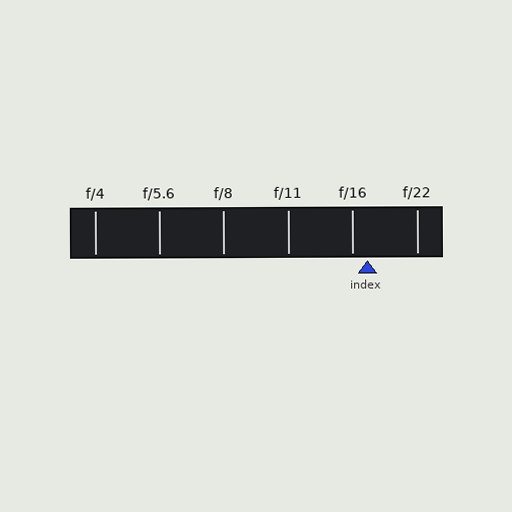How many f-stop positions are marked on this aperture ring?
There are 6 f-stop positions marked.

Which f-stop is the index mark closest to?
The index mark is closest to f/16.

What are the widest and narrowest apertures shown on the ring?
The widest aperture shown is f/4 and the narrowest is f/22.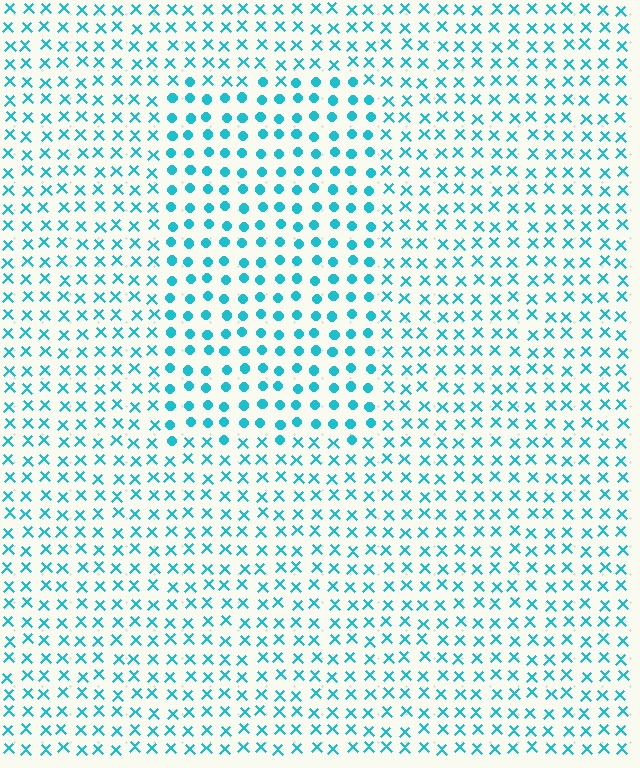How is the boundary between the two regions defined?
The boundary is defined by a change in element shape: circles inside vs. X marks outside. All elements share the same color and spacing.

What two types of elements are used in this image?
The image uses circles inside the rectangle region and X marks outside it.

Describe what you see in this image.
The image is filled with small cyan elements arranged in a uniform grid. A rectangle-shaped region contains circles, while the surrounding area contains X marks. The boundary is defined purely by the change in element shape.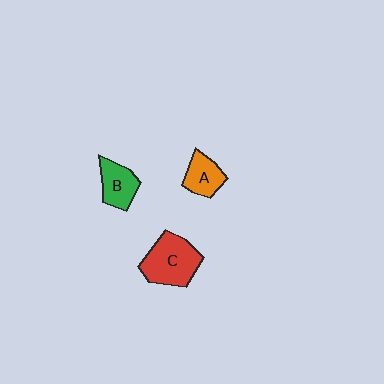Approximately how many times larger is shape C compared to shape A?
Approximately 1.8 times.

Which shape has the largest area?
Shape C (red).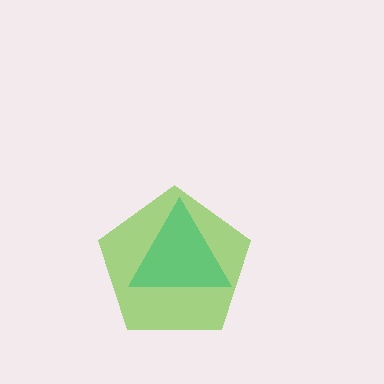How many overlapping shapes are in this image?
There are 2 overlapping shapes in the image.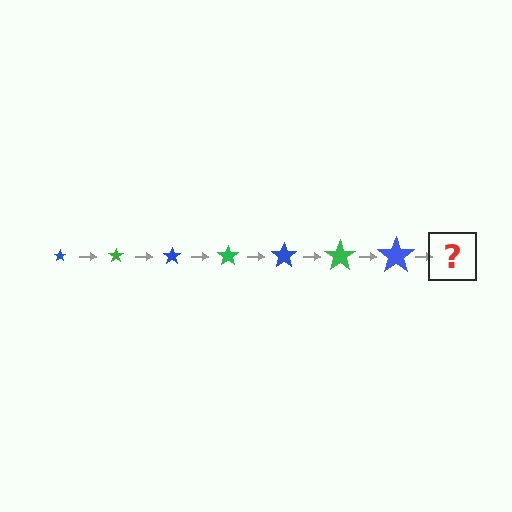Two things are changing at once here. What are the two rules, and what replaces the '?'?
The two rules are that the star grows larger each step and the color cycles through blue and green. The '?' should be a green star, larger than the previous one.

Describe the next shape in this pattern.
It should be a green star, larger than the previous one.